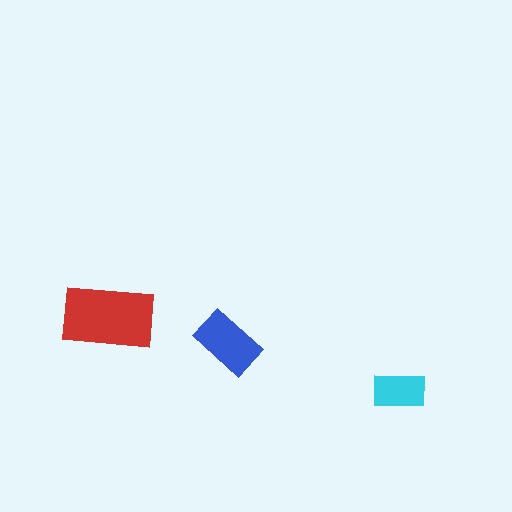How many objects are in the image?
There are 3 objects in the image.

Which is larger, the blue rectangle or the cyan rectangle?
The blue one.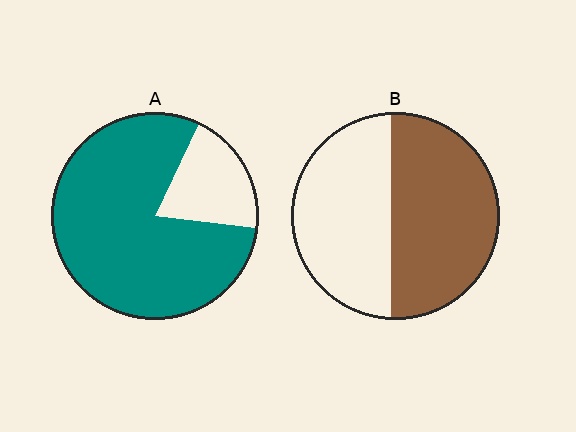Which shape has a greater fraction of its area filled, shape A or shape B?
Shape A.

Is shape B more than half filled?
Roughly half.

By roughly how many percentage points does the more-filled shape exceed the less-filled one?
By roughly 25 percentage points (A over B).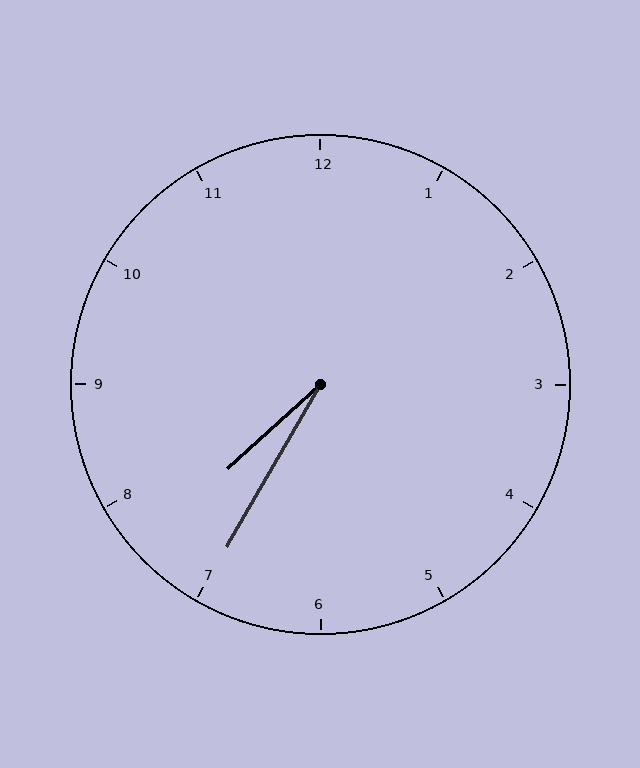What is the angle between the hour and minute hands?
Approximately 18 degrees.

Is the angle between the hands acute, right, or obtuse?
It is acute.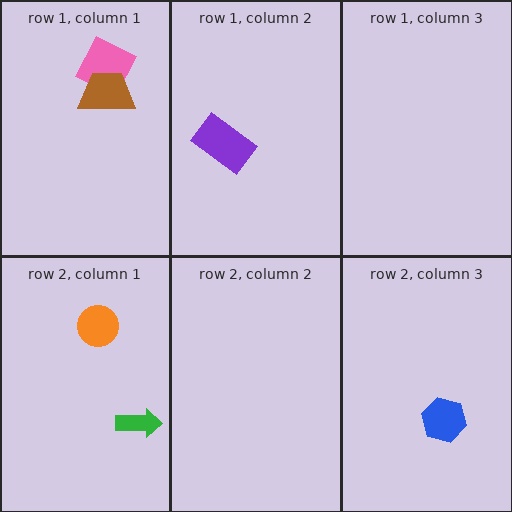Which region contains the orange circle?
The row 2, column 1 region.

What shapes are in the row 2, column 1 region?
The orange circle, the green arrow.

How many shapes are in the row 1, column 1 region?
2.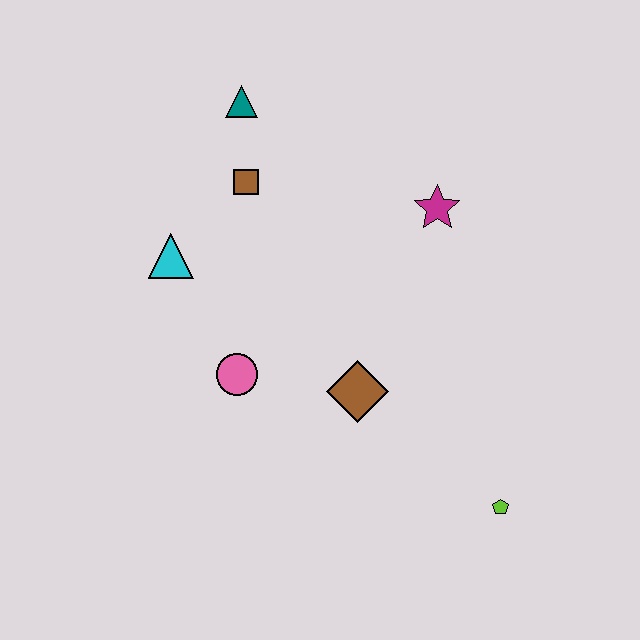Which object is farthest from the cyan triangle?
The lime pentagon is farthest from the cyan triangle.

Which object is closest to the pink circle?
The brown diamond is closest to the pink circle.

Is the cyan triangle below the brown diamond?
No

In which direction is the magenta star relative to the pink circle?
The magenta star is to the right of the pink circle.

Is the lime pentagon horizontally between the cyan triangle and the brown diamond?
No